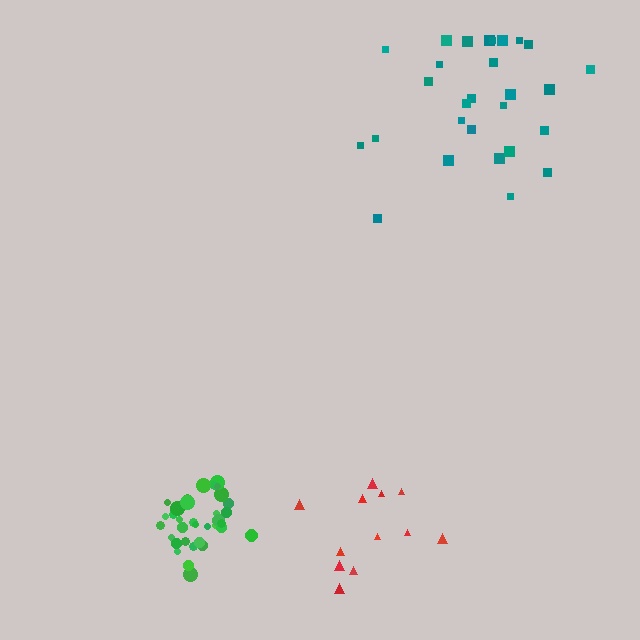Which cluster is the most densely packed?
Green.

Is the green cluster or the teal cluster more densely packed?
Green.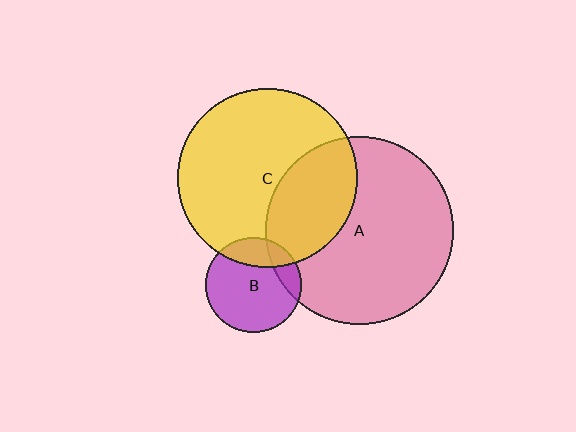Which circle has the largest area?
Circle A (pink).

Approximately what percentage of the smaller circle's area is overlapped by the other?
Approximately 30%.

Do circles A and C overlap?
Yes.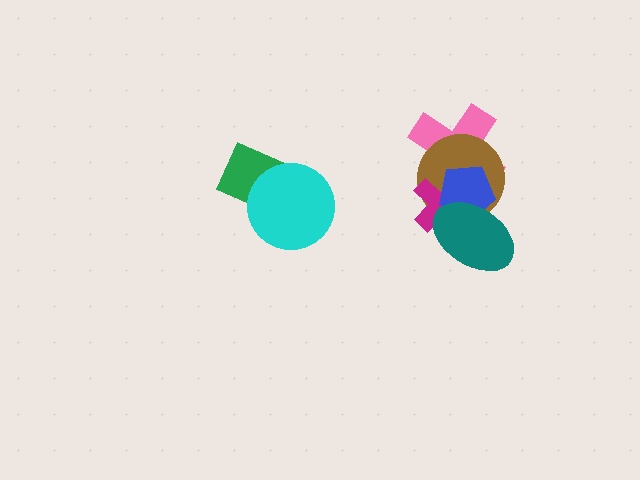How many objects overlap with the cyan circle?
1 object overlaps with the cyan circle.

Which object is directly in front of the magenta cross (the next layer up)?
The blue pentagon is directly in front of the magenta cross.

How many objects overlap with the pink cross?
3 objects overlap with the pink cross.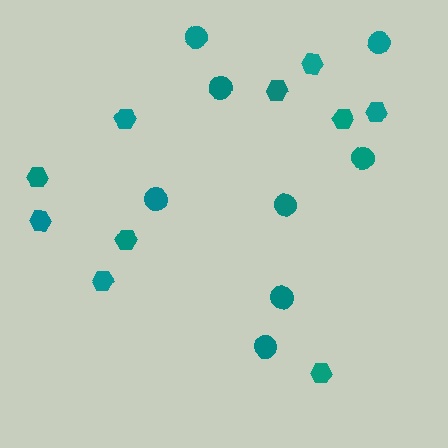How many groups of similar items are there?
There are 2 groups: one group of hexagons (10) and one group of circles (8).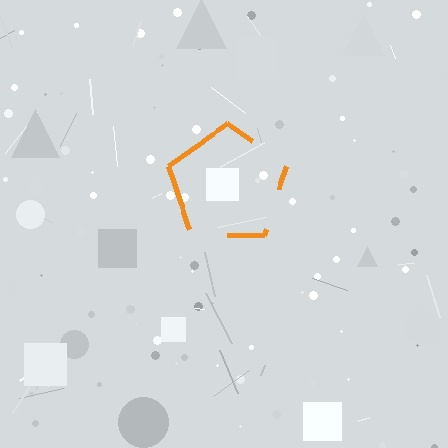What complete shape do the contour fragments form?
The contour fragments form a pentagon.